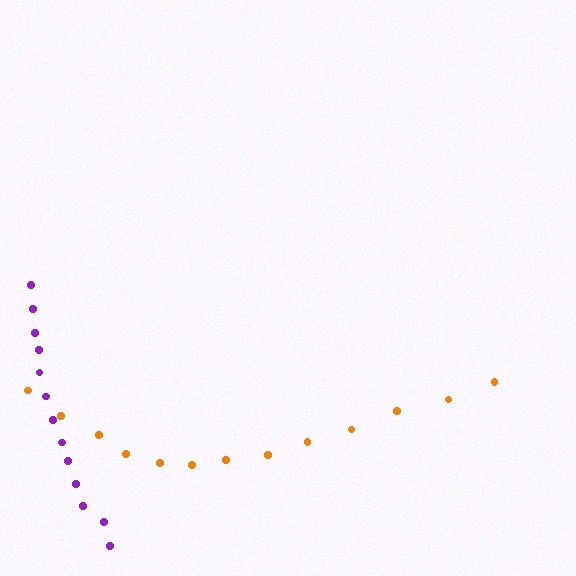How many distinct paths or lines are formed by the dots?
There are 2 distinct paths.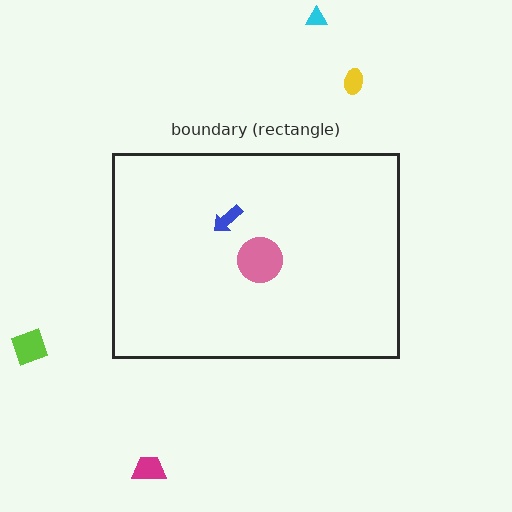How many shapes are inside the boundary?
2 inside, 4 outside.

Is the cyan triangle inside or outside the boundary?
Outside.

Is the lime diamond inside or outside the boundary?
Outside.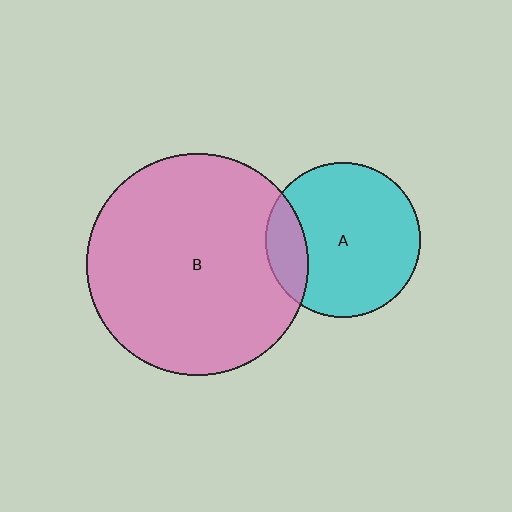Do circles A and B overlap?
Yes.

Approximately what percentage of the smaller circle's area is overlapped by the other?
Approximately 15%.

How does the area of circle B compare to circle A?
Approximately 2.1 times.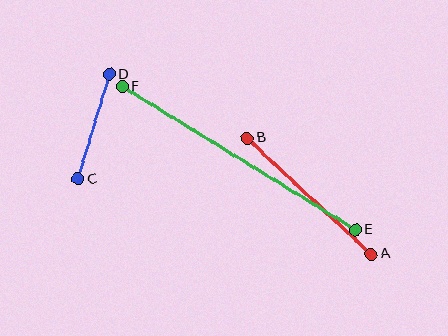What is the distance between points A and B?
The distance is approximately 170 pixels.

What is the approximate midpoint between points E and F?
The midpoint is at approximately (239, 158) pixels.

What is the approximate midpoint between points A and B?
The midpoint is at approximately (309, 196) pixels.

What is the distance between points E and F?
The distance is approximately 274 pixels.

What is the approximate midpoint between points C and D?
The midpoint is at approximately (94, 127) pixels.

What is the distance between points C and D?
The distance is approximately 110 pixels.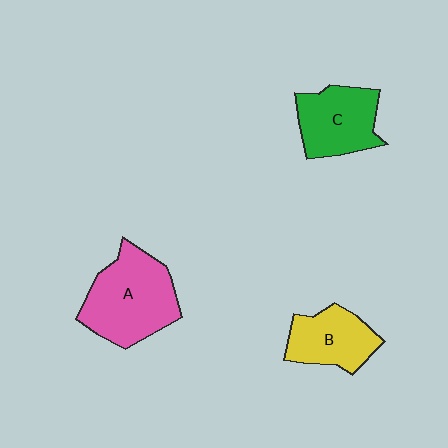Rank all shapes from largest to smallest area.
From largest to smallest: A (pink), C (green), B (yellow).